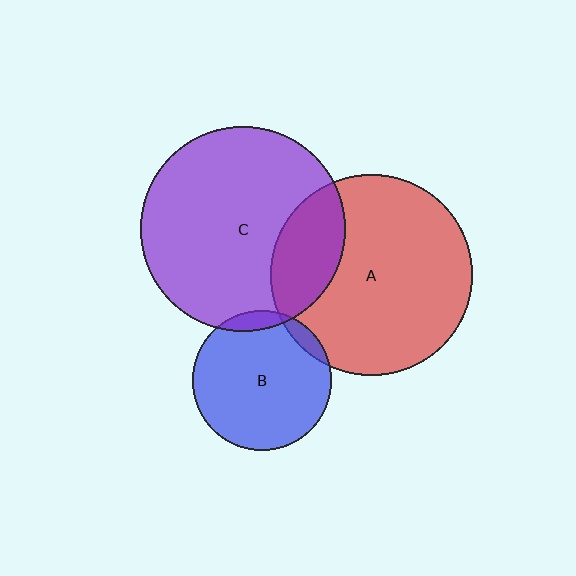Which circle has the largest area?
Circle C (purple).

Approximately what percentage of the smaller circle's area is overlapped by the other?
Approximately 20%.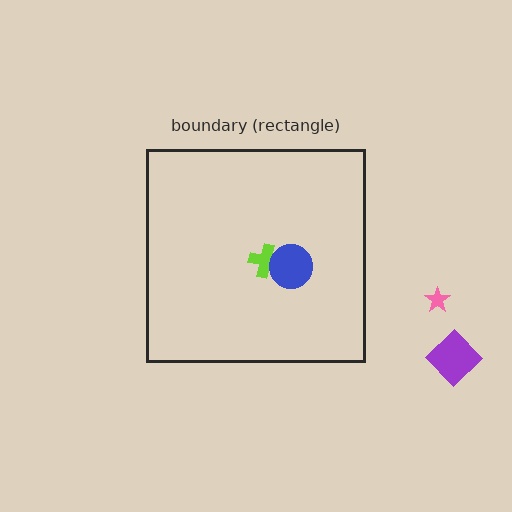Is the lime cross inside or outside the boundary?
Inside.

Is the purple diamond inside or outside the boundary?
Outside.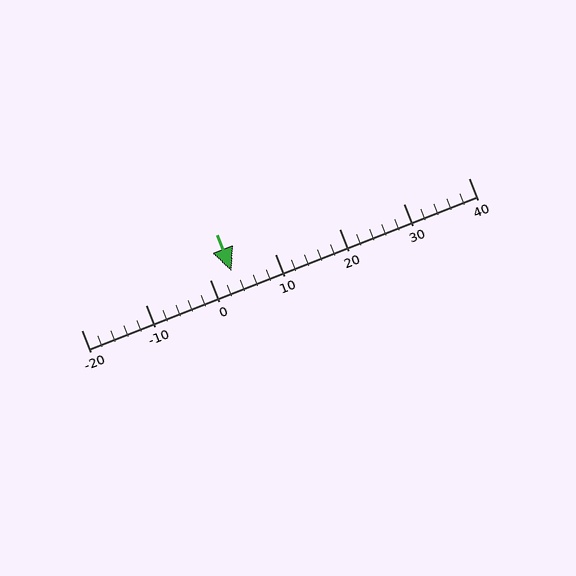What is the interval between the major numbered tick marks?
The major tick marks are spaced 10 units apart.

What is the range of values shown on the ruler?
The ruler shows values from -20 to 40.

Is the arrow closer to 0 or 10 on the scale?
The arrow is closer to 0.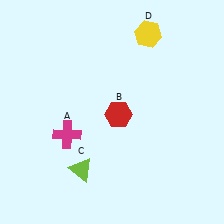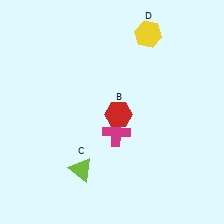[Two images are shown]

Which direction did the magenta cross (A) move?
The magenta cross (A) moved right.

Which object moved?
The magenta cross (A) moved right.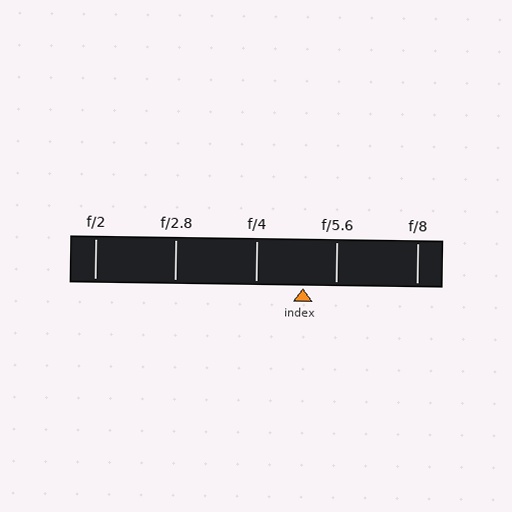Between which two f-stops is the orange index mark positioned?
The index mark is between f/4 and f/5.6.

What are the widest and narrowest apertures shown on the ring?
The widest aperture shown is f/2 and the narrowest is f/8.